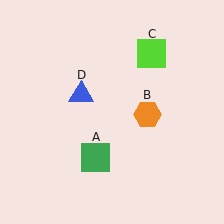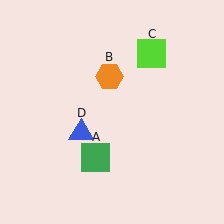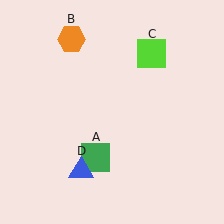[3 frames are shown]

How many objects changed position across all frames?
2 objects changed position: orange hexagon (object B), blue triangle (object D).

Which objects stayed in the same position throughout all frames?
Green square (object A) and lime square (object C) remained stationary.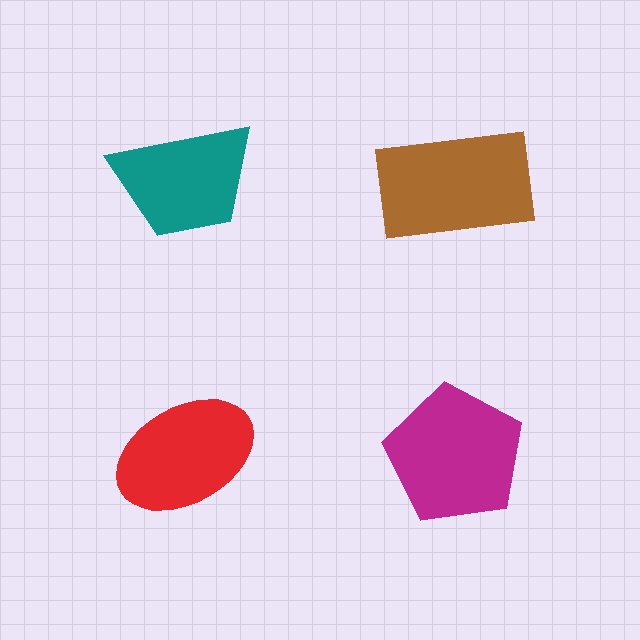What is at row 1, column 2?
A brown rectangle.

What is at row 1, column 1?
A teal trapezoid.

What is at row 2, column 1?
A red ellipse.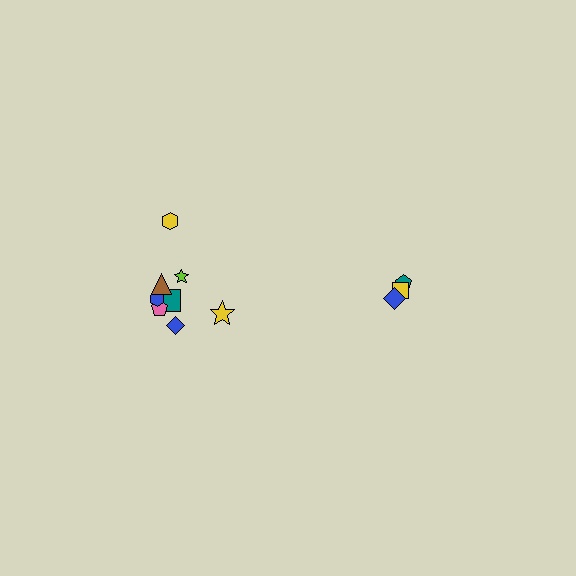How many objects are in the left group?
There are 8 objects.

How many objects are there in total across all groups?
There are 11 objects.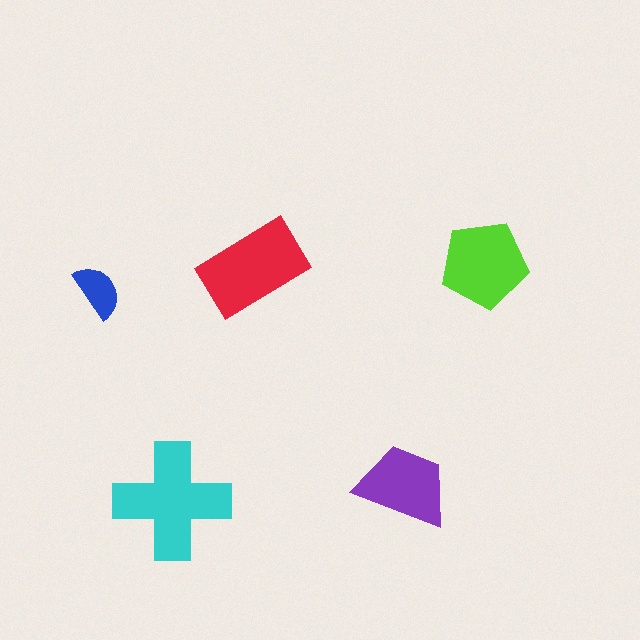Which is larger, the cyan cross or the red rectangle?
The cyan cross.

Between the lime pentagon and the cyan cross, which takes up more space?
The cyan cross.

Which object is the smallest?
The blue semicircle.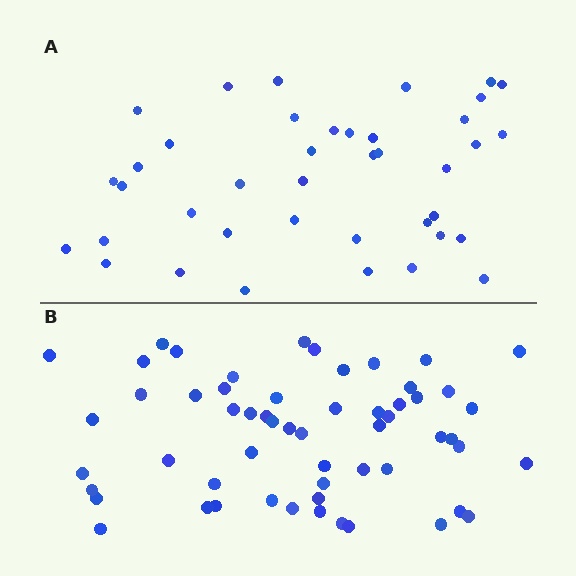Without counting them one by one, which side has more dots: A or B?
Region B (the bottom region) has more dots.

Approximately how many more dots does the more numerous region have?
Region B has approximately 15 more dots than region A.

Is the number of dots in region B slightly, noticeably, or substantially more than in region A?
Region B has noticeably more, but not dramatically so. The ratio is roughly 1.4 to 1.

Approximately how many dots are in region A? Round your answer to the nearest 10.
About 40 dots.